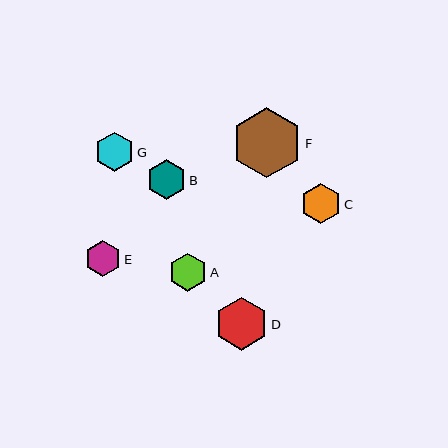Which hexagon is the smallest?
Hexagon E is the smallest with a size of approximately 37 pixels.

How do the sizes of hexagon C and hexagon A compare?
Hexagon C and hexagon A are approximately the same size.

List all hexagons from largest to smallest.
From largest to smallest: F, D, C, B, G, A, E.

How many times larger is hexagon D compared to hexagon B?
Hexagon D is approximately 1.3 times the size of hexagon B.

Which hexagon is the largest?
Hexagon F is the largest with a size of approximately 70 pixels.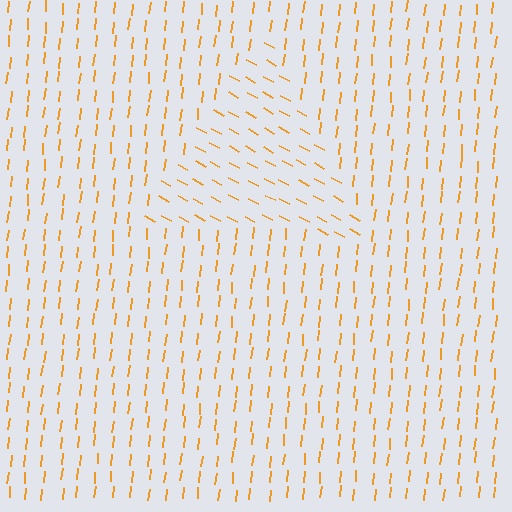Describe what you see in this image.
The image is filled with small orange line segments. A triangle region in the image has lines oriented differently from the surrounding lines, creating a visible texture boundary.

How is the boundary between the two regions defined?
The boundary is defined purely by a change in line orientation (approximately 67 degrees difference). All lines are the same color and thickness.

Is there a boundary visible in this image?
Yes, there is a texture boundary formed by a change in line orientation.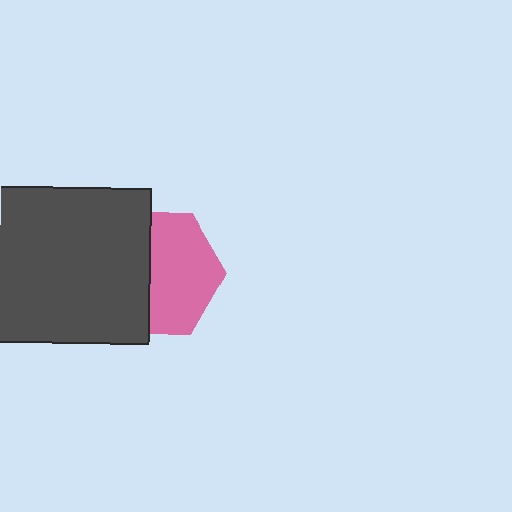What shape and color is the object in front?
The object in front is a dark gray square.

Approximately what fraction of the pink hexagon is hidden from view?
Roughly 45% of the pink hexagon is hidden behind the dark gray square.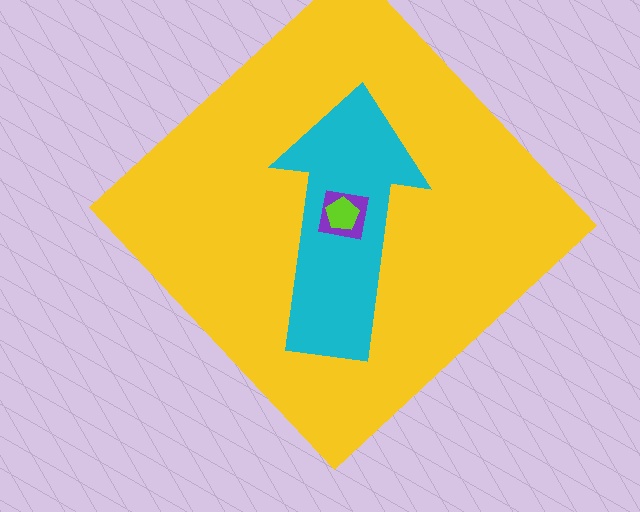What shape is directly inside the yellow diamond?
The cyan arrow.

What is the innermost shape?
The lime pentagon.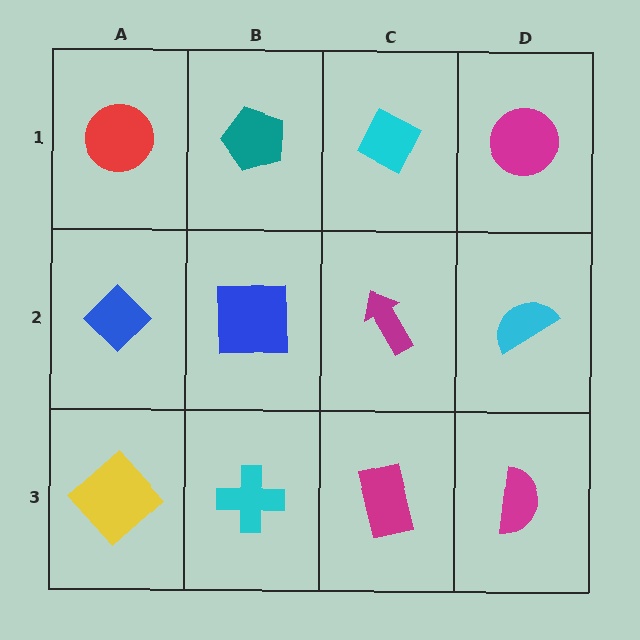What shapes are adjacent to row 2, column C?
A cyan diamond (row 1, column C), a magenta rectangle (row 3, column C), a blue square (row 2, column B), a cyan semicircle (row 2, column D).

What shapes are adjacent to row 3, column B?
A blue square (row 2, column B), a yellow diamond (row 3, column A), a magenta rectangle (row 3, column C).